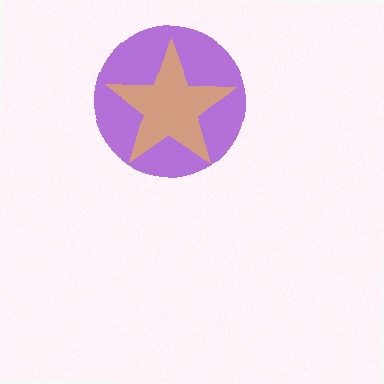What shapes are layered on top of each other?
The layered shapes are: a purple circle, a yellow star.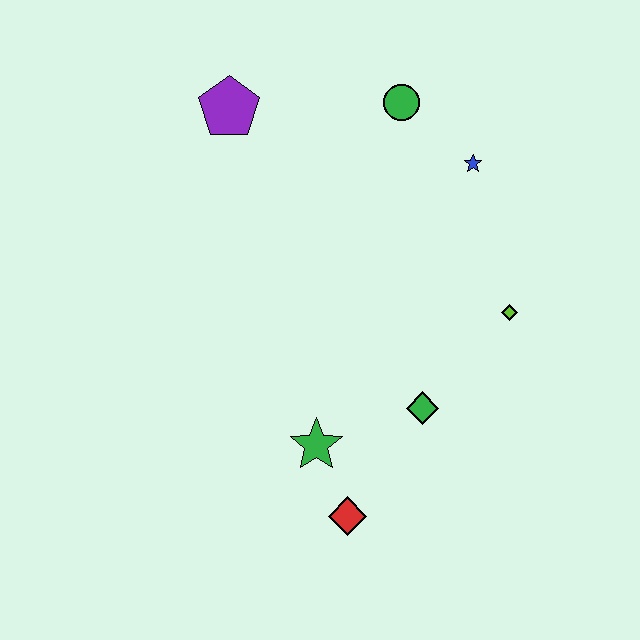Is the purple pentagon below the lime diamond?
No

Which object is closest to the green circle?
The blue star is closest to the green circle.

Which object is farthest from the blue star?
The red diamond is farthest from the blue star.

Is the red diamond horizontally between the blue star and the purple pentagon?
Yes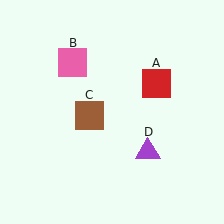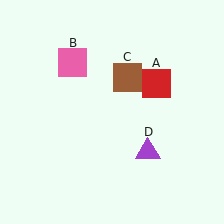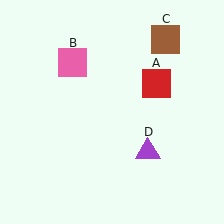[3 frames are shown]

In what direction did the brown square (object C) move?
The brown square (object C) moved up and to the right.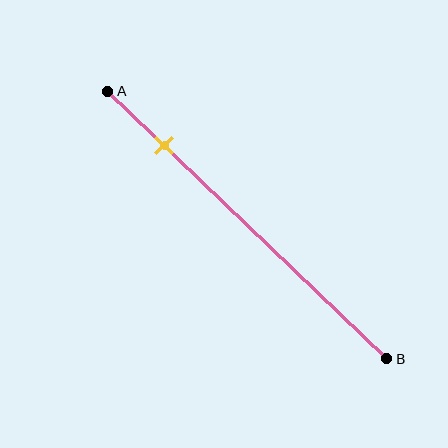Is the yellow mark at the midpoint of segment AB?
No, the mark is at about 20% from A, not at the 50% midpoint.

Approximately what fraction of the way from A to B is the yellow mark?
The yellow mark is approximately 20% of the way from A to B.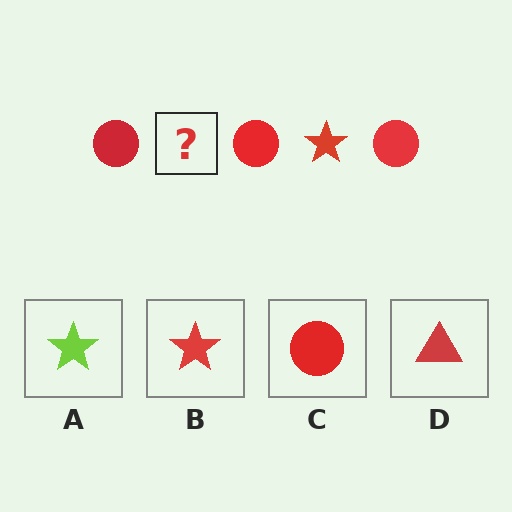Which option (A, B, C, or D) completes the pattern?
B.